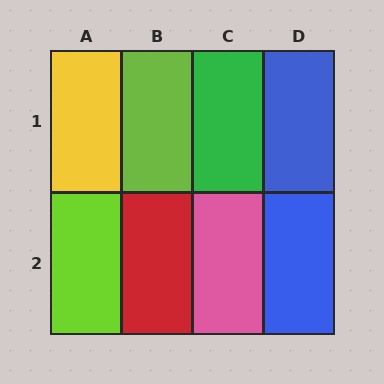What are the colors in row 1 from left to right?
Yellow, lime, green, blue.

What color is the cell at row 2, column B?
Red.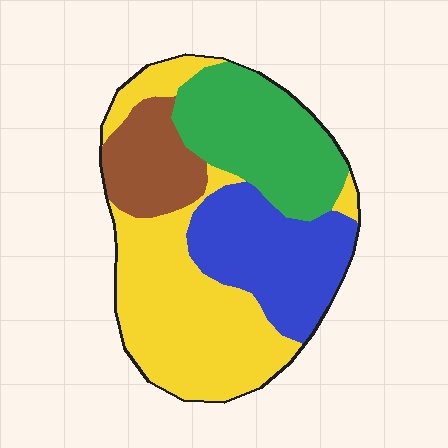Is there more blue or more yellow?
Yellow.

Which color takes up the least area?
Brown, at roughly 15%.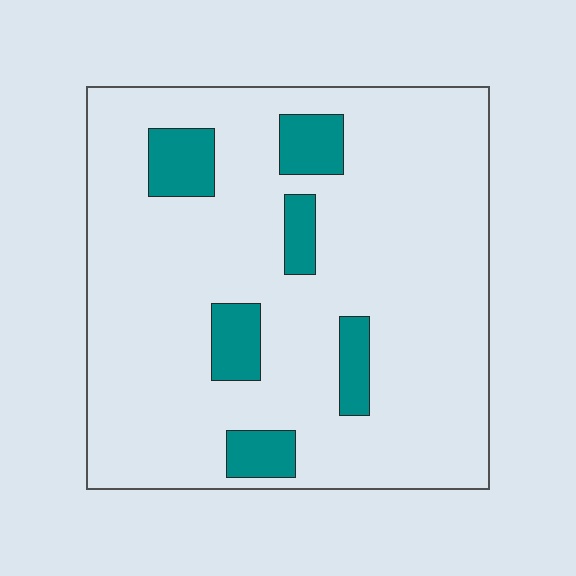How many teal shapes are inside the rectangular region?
6.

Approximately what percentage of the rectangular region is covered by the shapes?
Approximately 15%.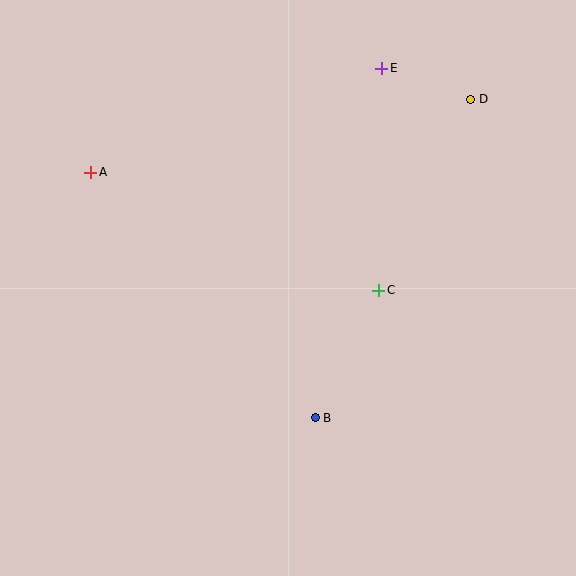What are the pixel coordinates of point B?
Point B is at (315, 418).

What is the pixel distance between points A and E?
The distance between A and E is 309 pixels.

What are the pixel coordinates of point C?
Point C is at (379, 290).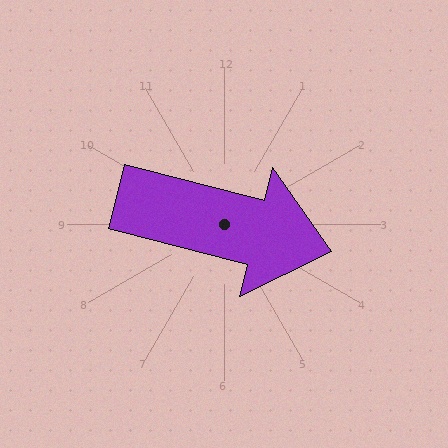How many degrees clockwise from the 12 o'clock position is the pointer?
Approximately 104 degrees.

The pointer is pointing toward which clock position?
Roughly 3 o'clock.